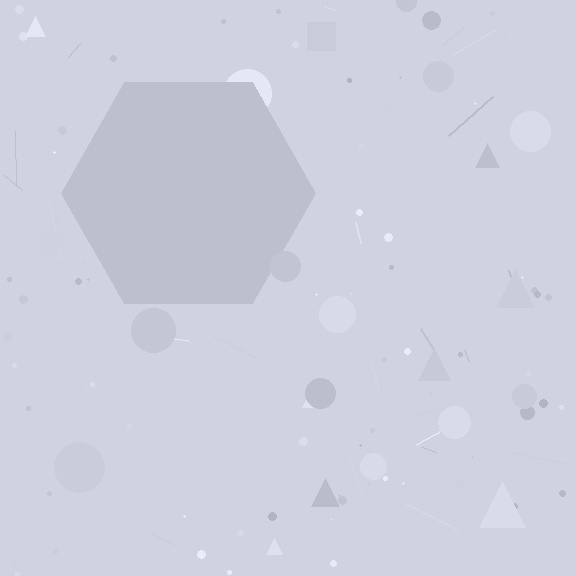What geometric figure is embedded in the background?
A hexagon is embedded in the background.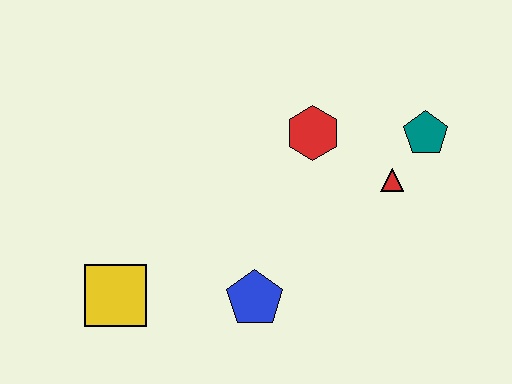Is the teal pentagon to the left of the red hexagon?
No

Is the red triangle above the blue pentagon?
Yes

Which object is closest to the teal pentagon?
The red triangle is closest to the teal pentagon.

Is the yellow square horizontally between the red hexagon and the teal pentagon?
No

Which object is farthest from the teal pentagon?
The yellow square is farthest from the teal pentagon.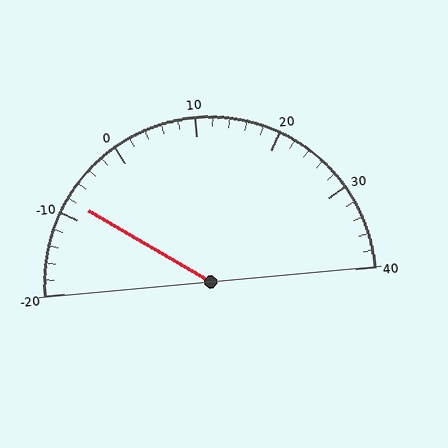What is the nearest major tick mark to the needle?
The nearest major tick mark is -10.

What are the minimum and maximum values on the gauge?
The gauge ranges from -20 to 40.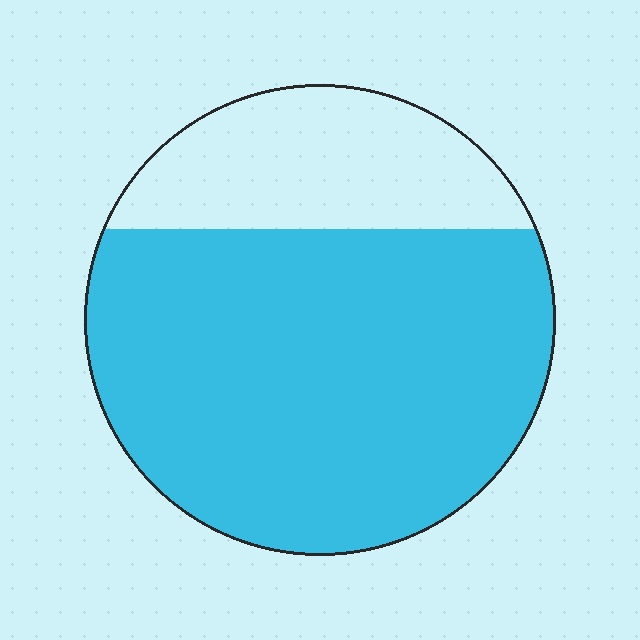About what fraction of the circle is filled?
About three quarters (3/4).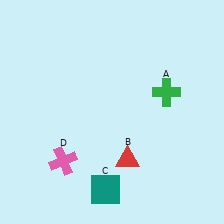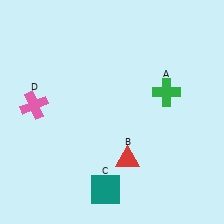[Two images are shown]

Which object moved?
The pink cross (D) moved up.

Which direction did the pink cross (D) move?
The pink cross (D) moved up.